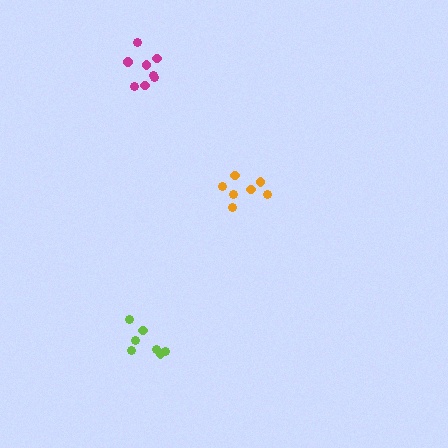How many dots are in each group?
Group 1: 7 dots, Group 2: 8 dots, Group 3: 7 dots (22 total).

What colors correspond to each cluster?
The clusters are colored: orange, magenta, lime.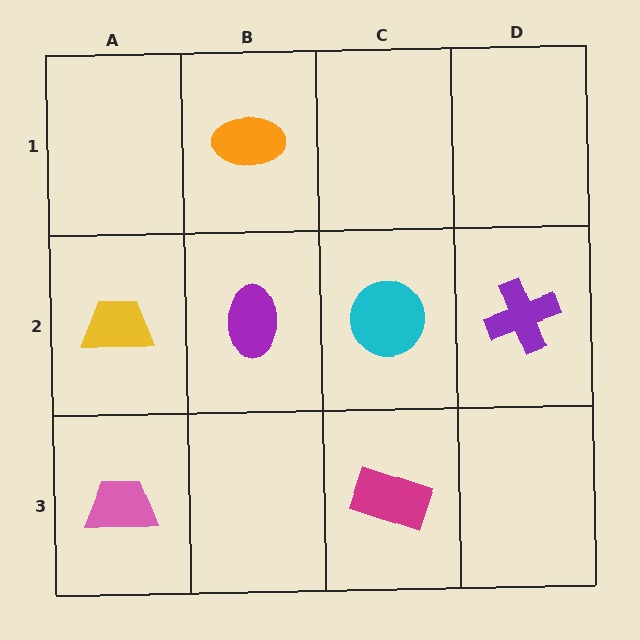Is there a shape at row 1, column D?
No, that cell is empty.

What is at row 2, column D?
A purple cross.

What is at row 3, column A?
A pink trapezoid.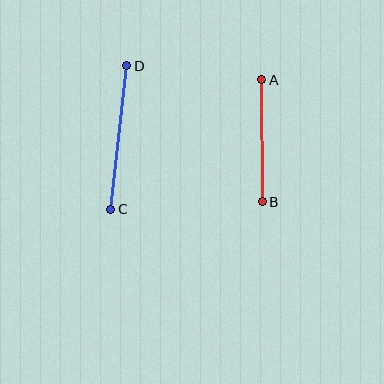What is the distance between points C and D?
The distance is approximately 144 pixels.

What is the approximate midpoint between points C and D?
The midpoint is at approximately (119, 137) pixels.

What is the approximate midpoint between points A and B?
The midpoint is at approximately (262, 141) pixels.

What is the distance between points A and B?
The distance is approximately 122 pixels.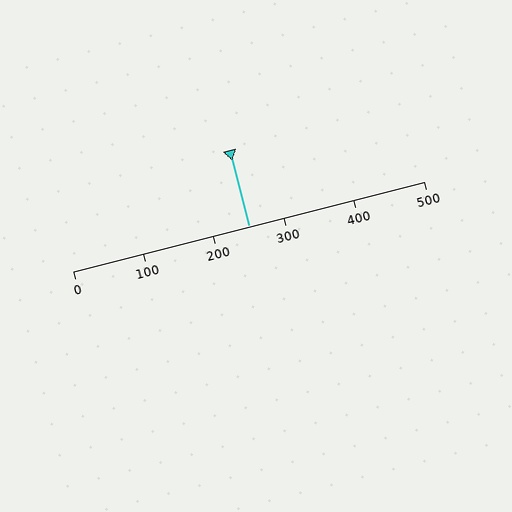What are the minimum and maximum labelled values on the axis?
The axis runs from 0 to 500.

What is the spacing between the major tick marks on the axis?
The major ticks are spaced 100 apart.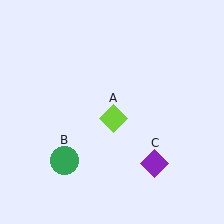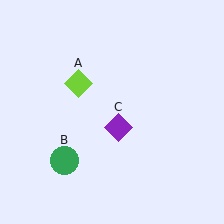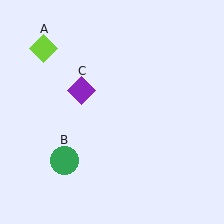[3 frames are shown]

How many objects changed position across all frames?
2 objects changed position: lime diamond (object A), purple diamond (object C).